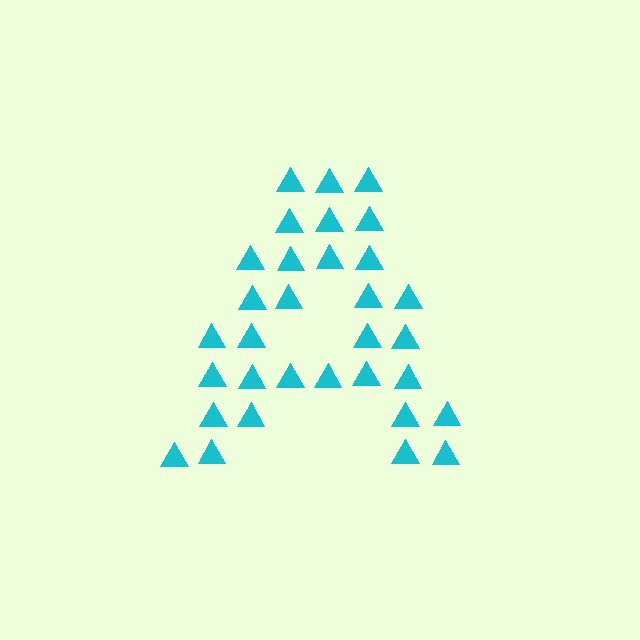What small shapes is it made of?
It is made of small triangles.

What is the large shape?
The large shape is the letter A.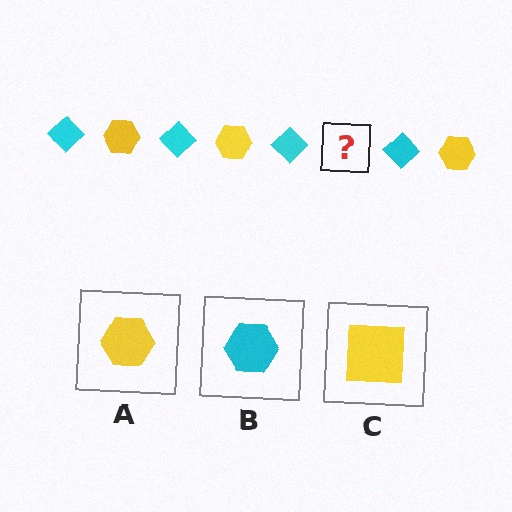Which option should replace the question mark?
Option A.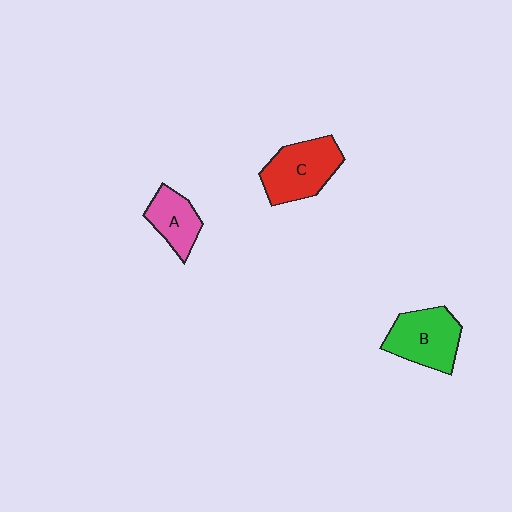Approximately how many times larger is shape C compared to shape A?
Approximately 1.6 times.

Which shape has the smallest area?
Shape A (pink).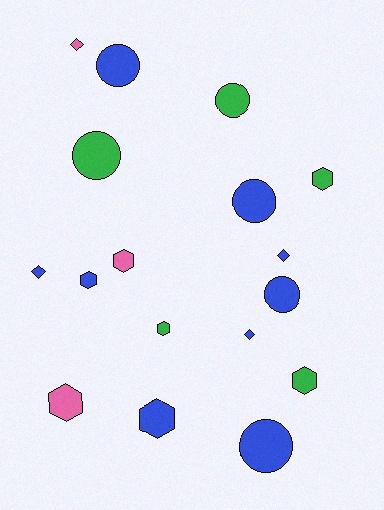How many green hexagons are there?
There are 3 green hexagons.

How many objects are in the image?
There are 17 objects.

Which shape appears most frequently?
Hexagon, with 7 objects.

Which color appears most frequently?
Blue, with 9 objects.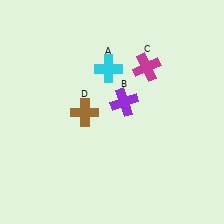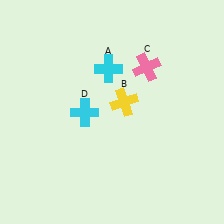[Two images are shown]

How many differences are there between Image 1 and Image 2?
There are 3 differences between the two images.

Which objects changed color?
B changed from purple to yellow. C changed from magenta to pink. D changed from brown to cyan.